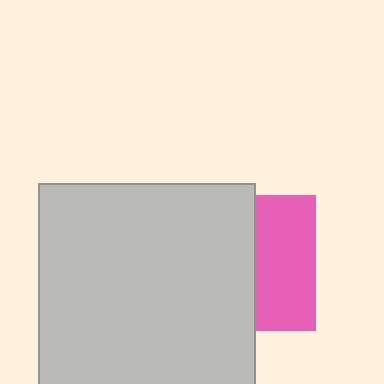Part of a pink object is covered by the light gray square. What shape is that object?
It is a square.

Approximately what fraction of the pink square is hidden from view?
Roughly 56% of the pink square is hidden behind the light gray square.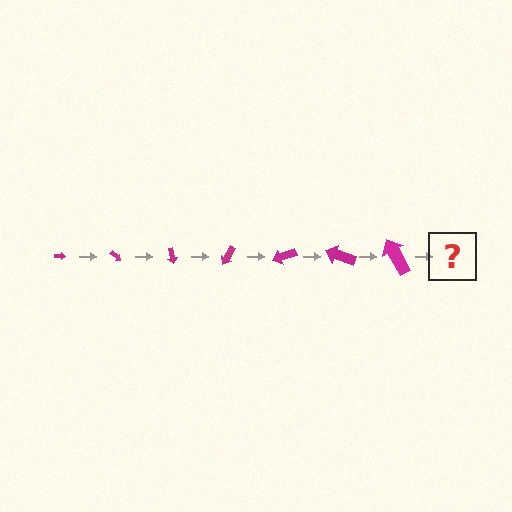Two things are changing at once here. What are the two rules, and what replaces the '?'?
The two rules are that the arrow grows larger each step and it rotates 40 degrees each step. The '?' should be an arrow, larger than the previous one and rotated 280 degrees from the start.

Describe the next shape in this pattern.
It should be an arrow, larger than the previous one and rotated 280 degrees from the start.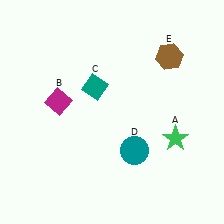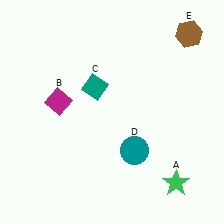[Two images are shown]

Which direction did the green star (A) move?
The green star (A) moved down.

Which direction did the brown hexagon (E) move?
The brown hexagon (E) moved up.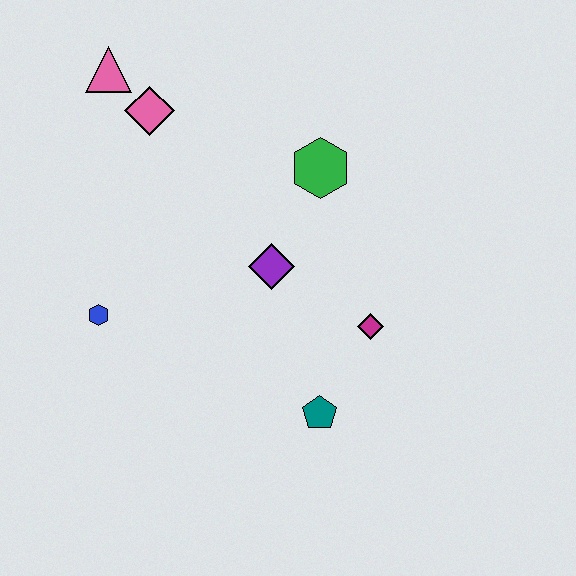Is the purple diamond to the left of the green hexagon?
Yes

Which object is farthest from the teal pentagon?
The pink triangle is farthest from the teal pentagon.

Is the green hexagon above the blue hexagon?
Yes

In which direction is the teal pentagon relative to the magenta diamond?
The teal pentagon is below the magenta diamond.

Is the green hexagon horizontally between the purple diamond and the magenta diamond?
Yes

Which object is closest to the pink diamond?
The pink triangle is closest to the pink diamond.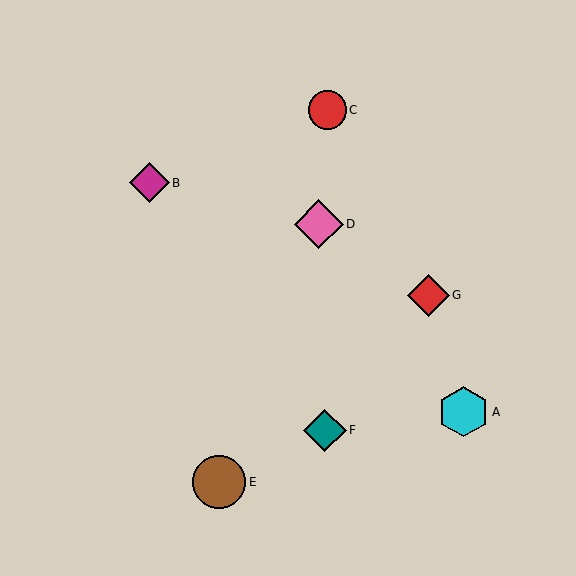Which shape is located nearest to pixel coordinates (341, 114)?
The red circle (labeled C) at (327, 110) is nearest to that location.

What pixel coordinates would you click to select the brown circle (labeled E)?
Click at (219, 482) to select the brown circle E.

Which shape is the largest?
The brown circle (labeled E) is the largest.